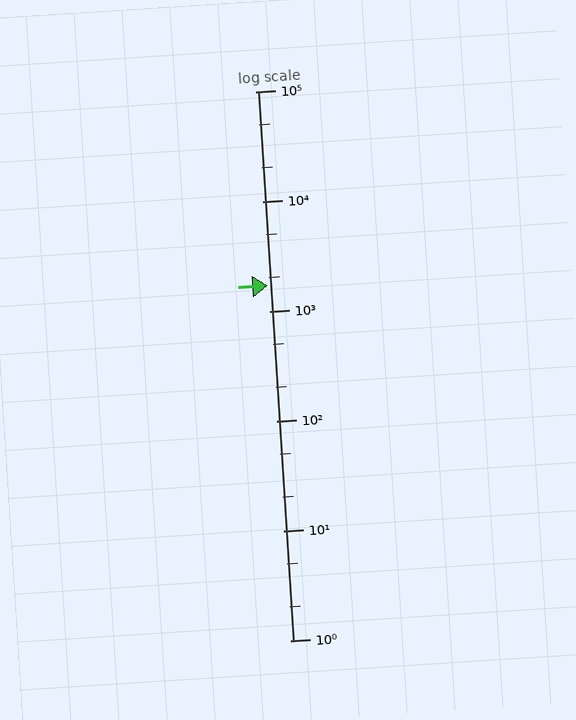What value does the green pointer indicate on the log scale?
The pointer indicates approximately 1700.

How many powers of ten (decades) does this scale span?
The scale spans 5 decades, from 1 to 100000.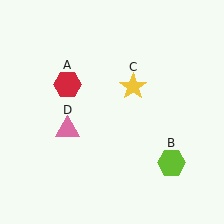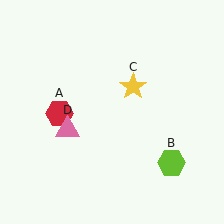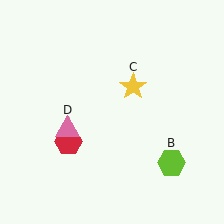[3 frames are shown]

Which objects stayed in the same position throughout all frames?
Lime hexagon (object B) and yellow star (object C) and pink triangle (object D) remained stationary.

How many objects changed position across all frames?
1 object changed position: red hexagon (object A).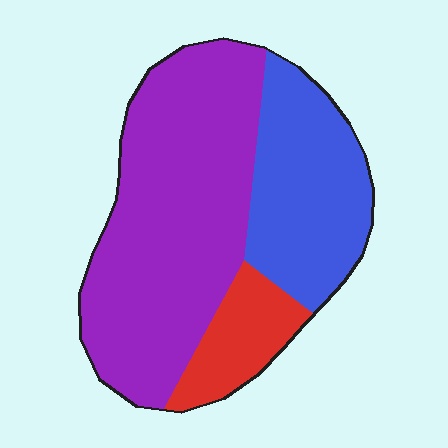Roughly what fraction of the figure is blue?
Blue takes up between a quarter and a half of the figure.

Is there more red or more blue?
Blue.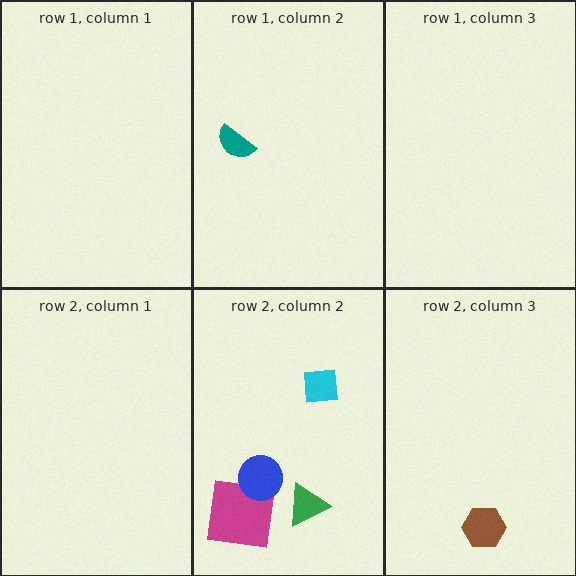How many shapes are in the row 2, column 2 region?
4.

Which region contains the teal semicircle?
The row 1, column 2 region.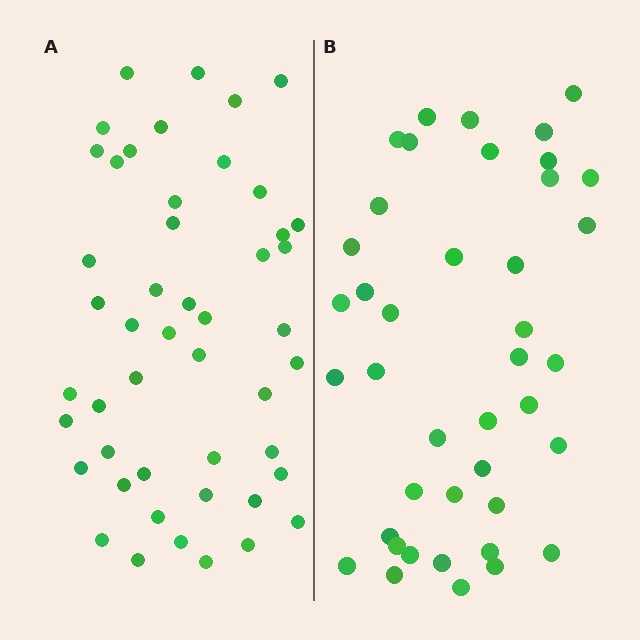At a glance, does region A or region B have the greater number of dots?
Region A (the left region) has more dots.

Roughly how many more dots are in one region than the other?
Region A has roughly 8 or so more dots than region B.